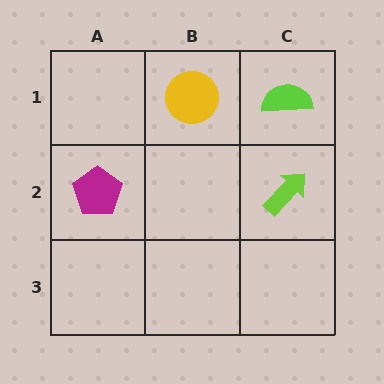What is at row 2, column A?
A magenta pentagon.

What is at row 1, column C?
A lime semicircle.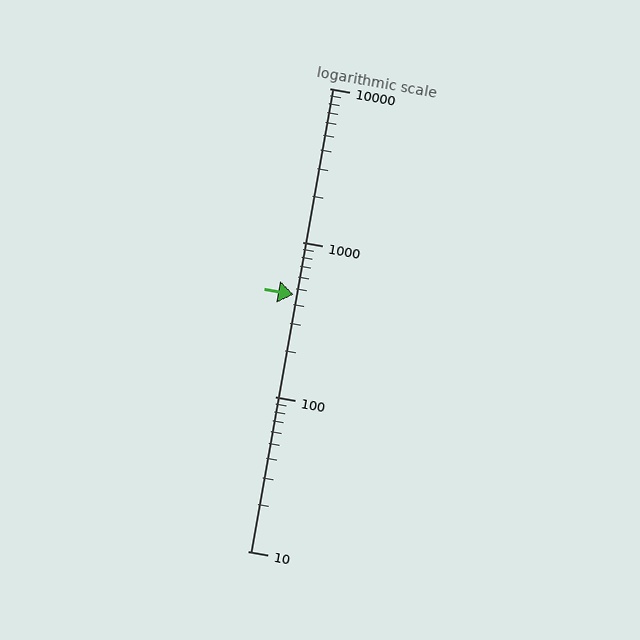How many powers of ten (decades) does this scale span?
The scale spans 3 decades, from 10 to 10000.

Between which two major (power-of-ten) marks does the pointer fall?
The pointer is between 100 and 1000.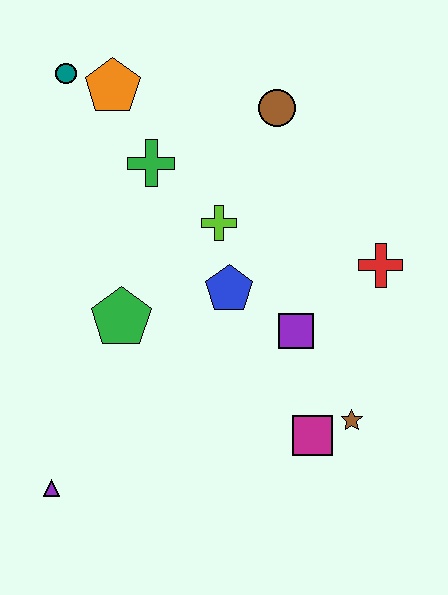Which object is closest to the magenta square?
The brown star is closest to the magenta square.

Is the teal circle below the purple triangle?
No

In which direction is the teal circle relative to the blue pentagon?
The teal circle is above the blue pentagon.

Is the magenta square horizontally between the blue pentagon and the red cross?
Yes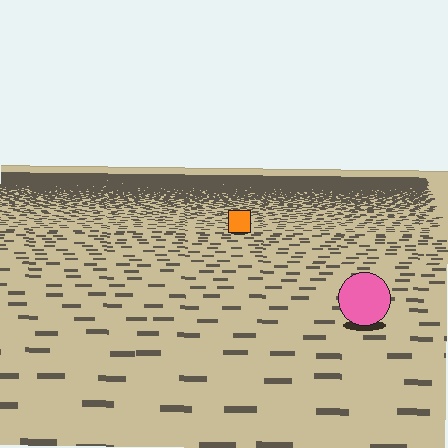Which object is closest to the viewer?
The pink circle is closest. The texture marks near it are larger and more spread out.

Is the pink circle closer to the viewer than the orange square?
Yes. The pink circle is closer — you can tell from the texture gradient: the ground texture is coarser near it.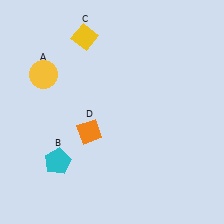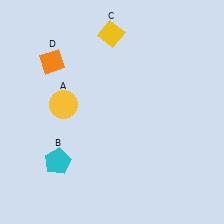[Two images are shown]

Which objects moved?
The objects that moved are: the yellow circle (A), the yellow diamond (C), the orange diamond (D).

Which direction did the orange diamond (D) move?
The orange diamond (D) moved up.